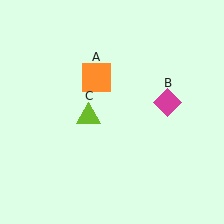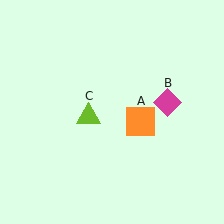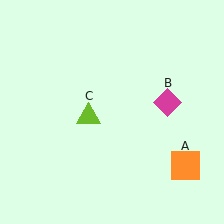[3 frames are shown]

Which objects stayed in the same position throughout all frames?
Magenta diamond (object B) and lime triangle (object C) remained stationary.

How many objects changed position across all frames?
1 object changed position: orange square (object A).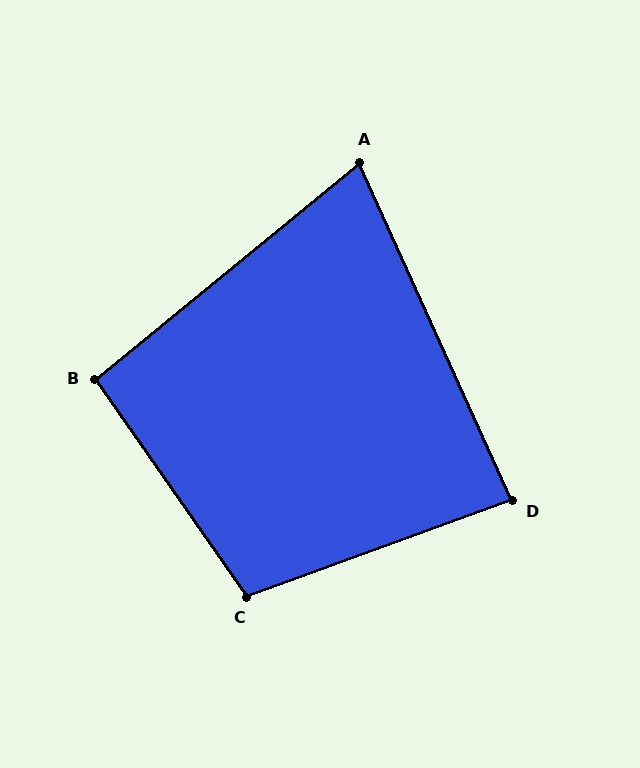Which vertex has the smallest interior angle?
A, at approximately 75 degrees.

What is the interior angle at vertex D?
Approximately 86 degrees (approximately right).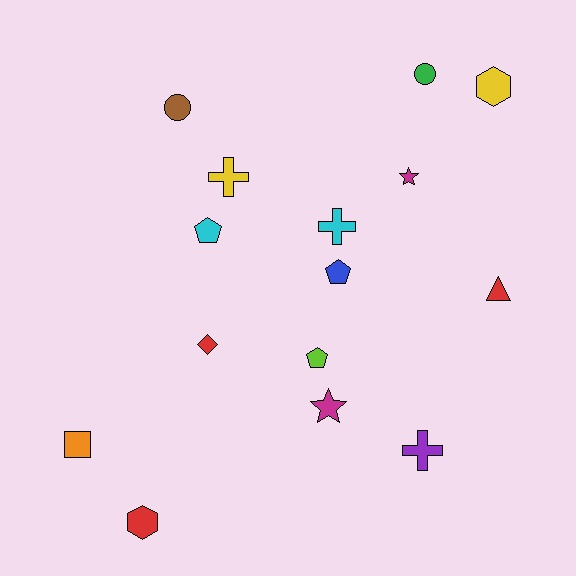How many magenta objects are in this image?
There are 2 magenta objects.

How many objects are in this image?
There are 15 objects.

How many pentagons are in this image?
There are 3 pentagons.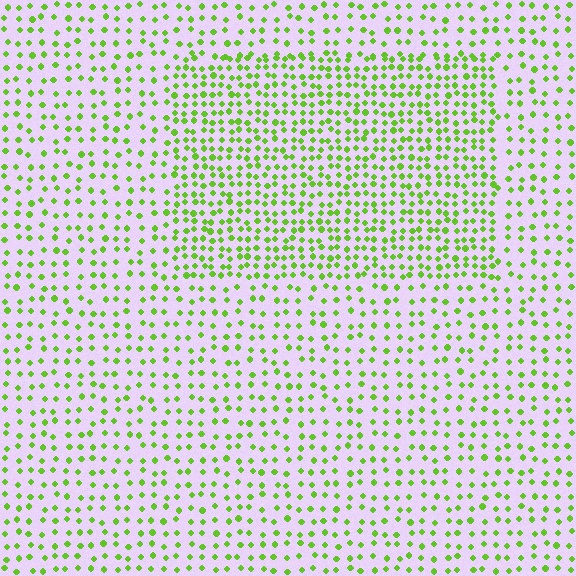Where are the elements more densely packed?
The elements are more densely packed inside the rectangle boundary.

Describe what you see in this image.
The image contains small lime elements arranged at two different densities. A rectangle-shaped region is visible where the elements are more densely packed than the surrounding area.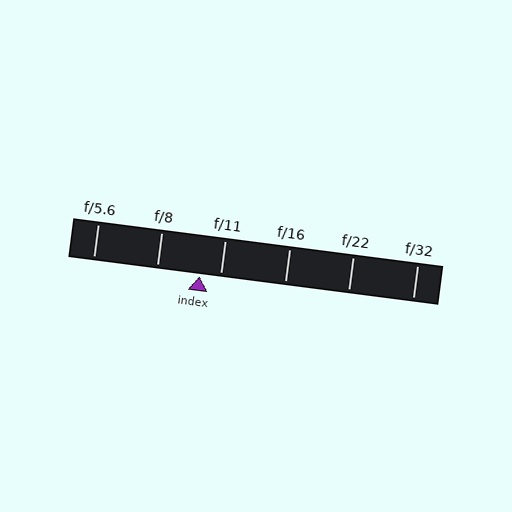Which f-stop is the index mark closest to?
The index mark is closest to f/11.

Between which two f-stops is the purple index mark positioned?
The index mark is between f/8 and f/11.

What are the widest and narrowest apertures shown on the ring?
The widest aperture shown is f/5.6 and the narrowest is f/32.